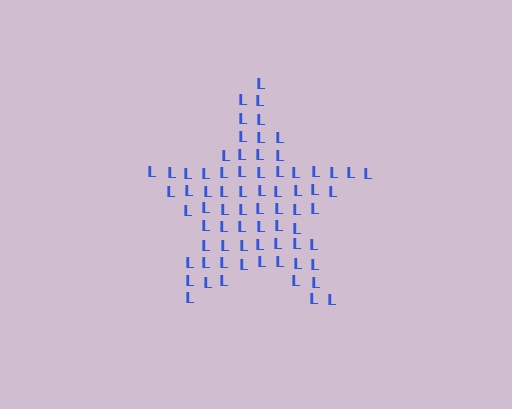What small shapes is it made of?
It is made of small letter L's.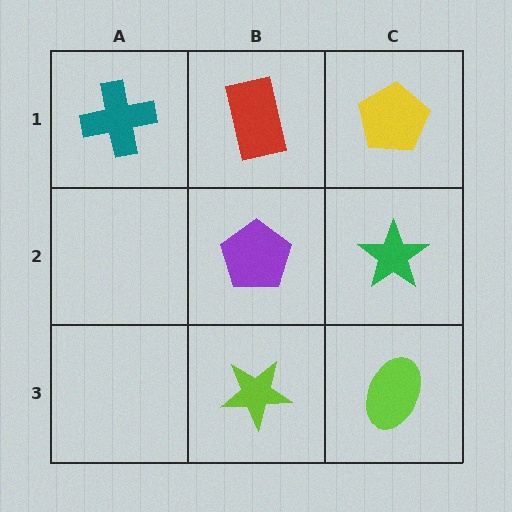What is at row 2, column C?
A green star.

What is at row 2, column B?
A purple pentagon.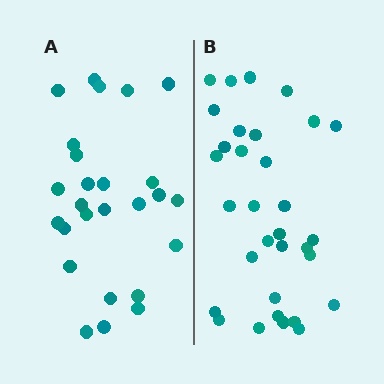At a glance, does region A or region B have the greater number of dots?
Region B (the right region) has more dots.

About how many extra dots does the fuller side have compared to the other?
Region B has about 6 more dots than region A.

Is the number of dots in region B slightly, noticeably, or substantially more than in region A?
Region B has only slightly more — the two regions are fairly close. The ratio is roughly 1.2 to 1.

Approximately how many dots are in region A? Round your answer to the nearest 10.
About 30 dots. (The exact count is 26, which rounds to 30.)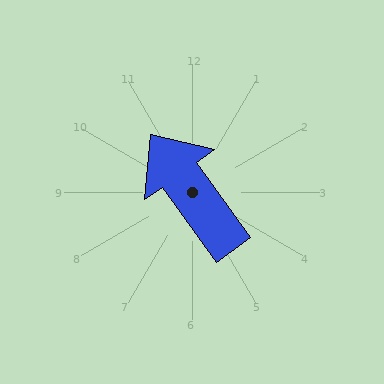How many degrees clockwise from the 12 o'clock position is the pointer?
Approximately 324 degrees.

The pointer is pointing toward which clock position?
Roughly 11 o'clock.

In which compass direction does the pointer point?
Northwest.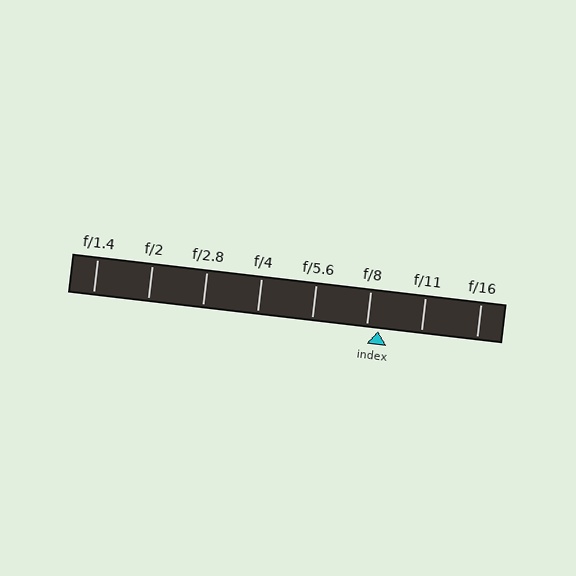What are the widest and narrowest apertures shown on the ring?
The widest aperture shown is f/1.4 and the narrowest is f/16.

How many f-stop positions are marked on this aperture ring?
There are 8 f-stop positions marked.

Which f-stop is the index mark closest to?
The index mark is closest to f/8.